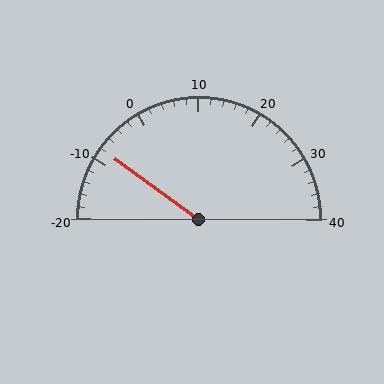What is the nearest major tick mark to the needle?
The nearest major tick mark is -10.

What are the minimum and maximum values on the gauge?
The gauge ranges from -20 to 40.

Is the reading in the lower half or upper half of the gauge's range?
The reading is in the lower half of the range (-20 to 40).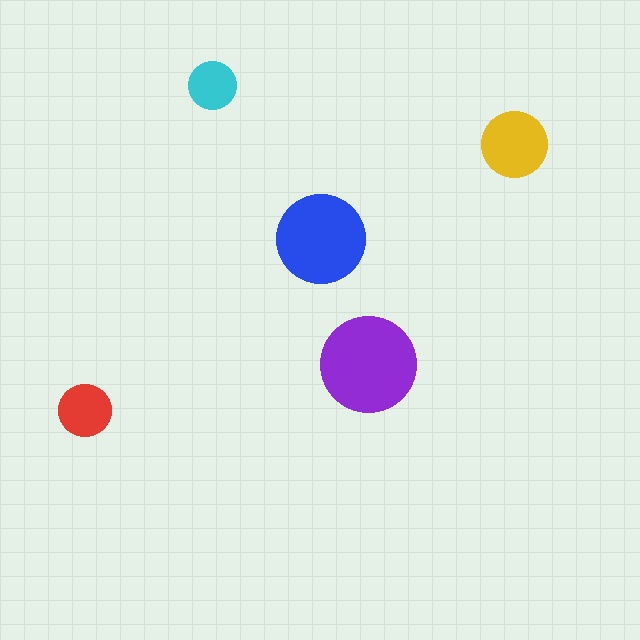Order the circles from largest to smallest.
the purple one, the blue one, the yellow one, the red one, the cyan one.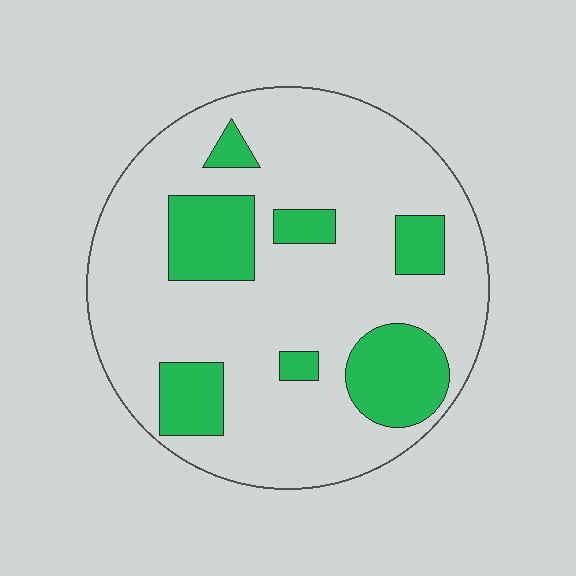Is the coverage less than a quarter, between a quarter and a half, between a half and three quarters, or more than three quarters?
Less than a quarter.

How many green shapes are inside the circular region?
7.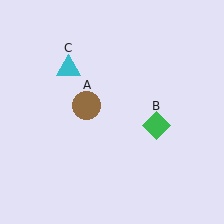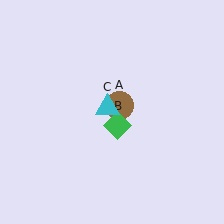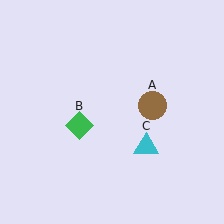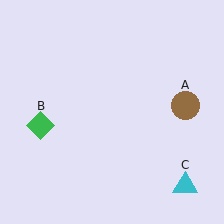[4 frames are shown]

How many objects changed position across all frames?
3 objects changed position: brown circle (object A), green diamond (object B), cyan triangle (object C).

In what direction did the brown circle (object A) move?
The brown circle (object A) moved right.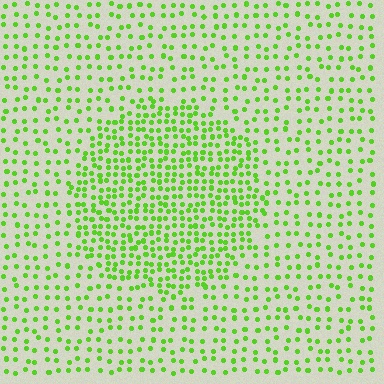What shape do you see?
I see a circle.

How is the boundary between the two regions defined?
The boundary is defined by a change in element density (approximately 2.0x ratio). All elements are the same color, size, and shape.